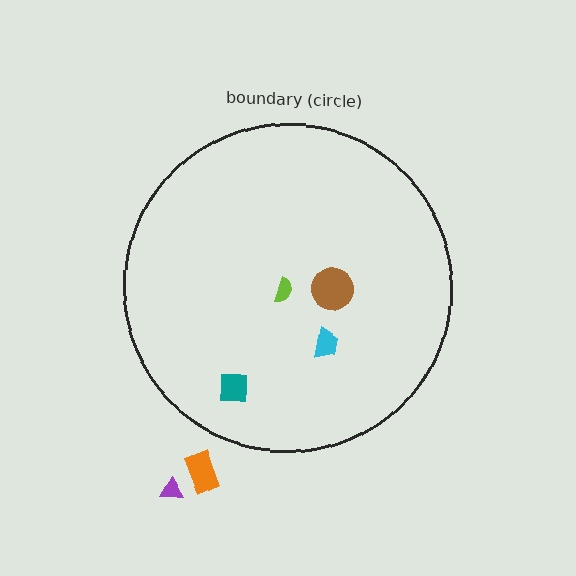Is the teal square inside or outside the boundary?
Inside.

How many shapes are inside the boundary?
4 inside, 2 outside.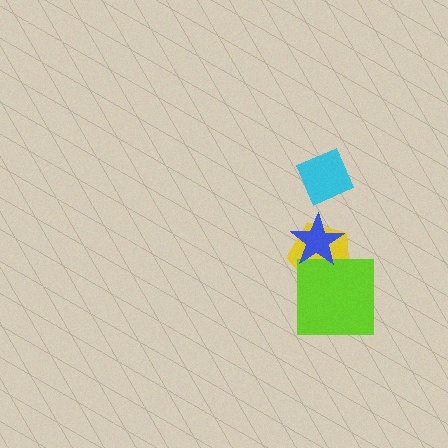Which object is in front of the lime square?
The blue star is in front of the lime square.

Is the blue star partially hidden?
No, no other shape covers it.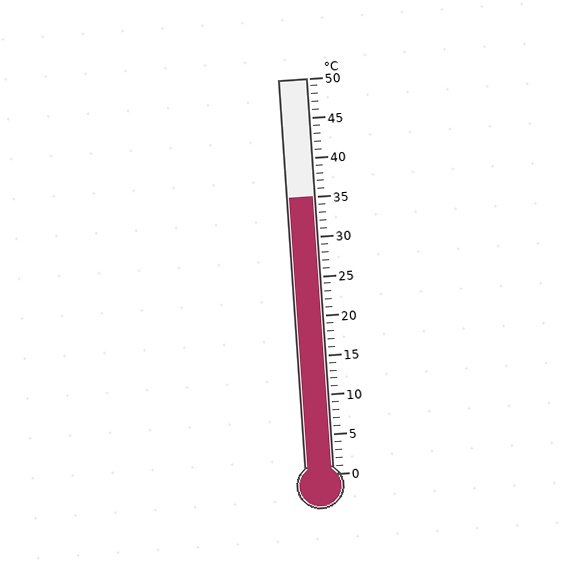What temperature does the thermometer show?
The thermometer shows approximately 35°C.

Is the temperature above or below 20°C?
The temperature is above 20°C.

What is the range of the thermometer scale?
The thermometer scale ranges from 0°C to 50°C.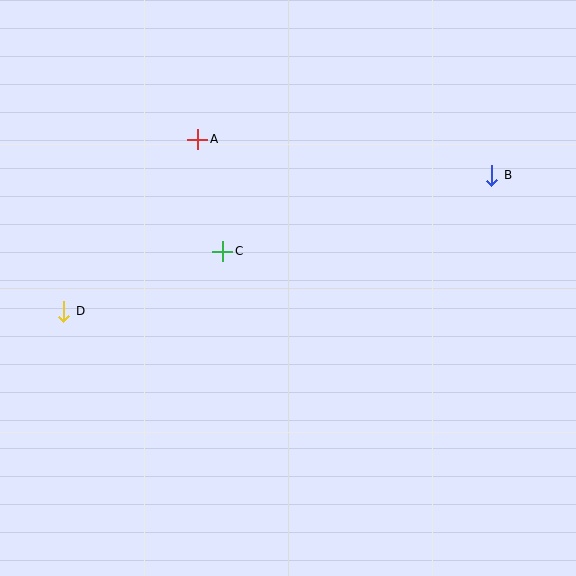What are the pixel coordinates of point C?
Point C is at (223, 251).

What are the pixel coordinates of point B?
Point B is at (492, 175).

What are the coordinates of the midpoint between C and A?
The midpoint between C and A is at (210, 195).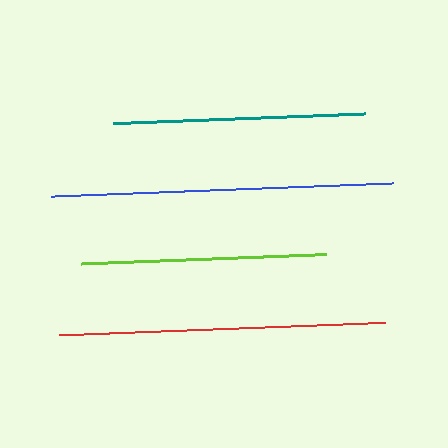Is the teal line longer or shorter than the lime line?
The teal line is longer than the lime line.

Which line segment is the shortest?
The lime line is the shortest at approximately 245 pixels.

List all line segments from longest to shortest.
From longest to shortest: blue, red, teal, lime.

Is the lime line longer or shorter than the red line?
The red line is longer than the lime line.